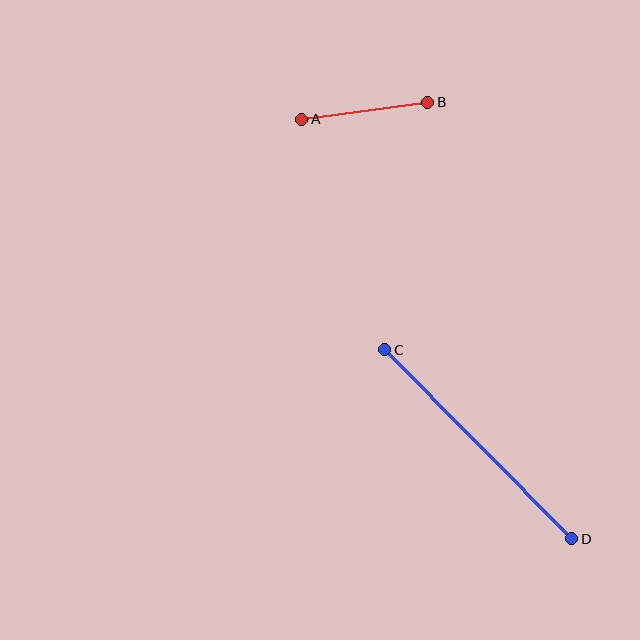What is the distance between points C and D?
The distance is approximately 265 pixels.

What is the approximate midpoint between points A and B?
The midpoint is at approximately (365, 111) pixels.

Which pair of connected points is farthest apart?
Points C and D are farthest apart.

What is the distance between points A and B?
The distance is approximately 127 pixels.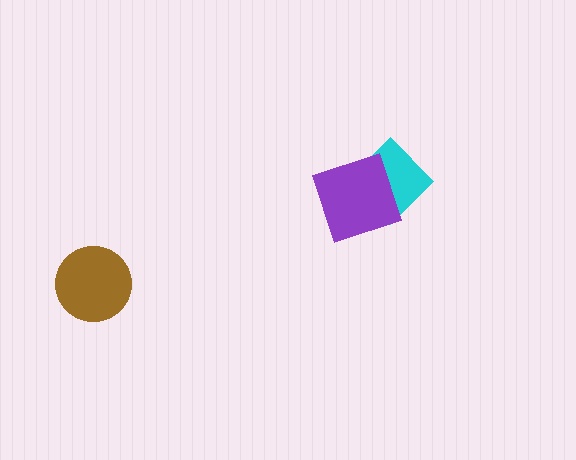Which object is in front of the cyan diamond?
The purple square is in front of the cyan diamond.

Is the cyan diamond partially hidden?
Yes, it is partially covered by another shape.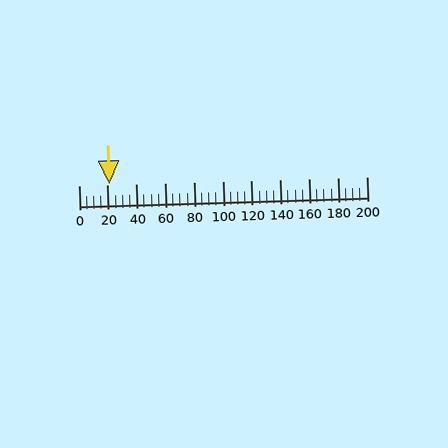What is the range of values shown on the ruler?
The ruler shows values from 0 to 200.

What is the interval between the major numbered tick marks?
The major tick marks are spaced 20 units apart.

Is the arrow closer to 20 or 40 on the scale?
The arrow is closer to 20.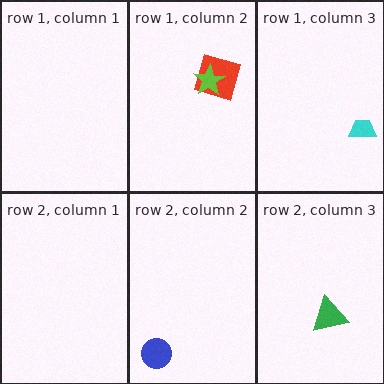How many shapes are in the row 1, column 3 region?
1.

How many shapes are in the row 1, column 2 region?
2.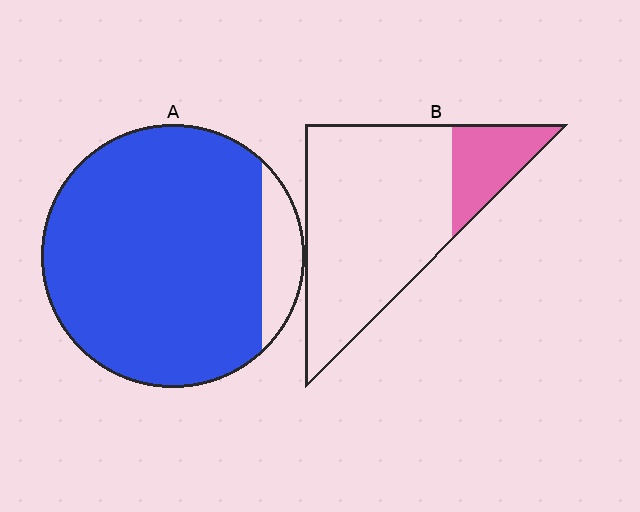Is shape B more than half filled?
No.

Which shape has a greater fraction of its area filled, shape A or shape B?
Shape A.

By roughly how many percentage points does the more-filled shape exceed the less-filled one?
By roughly 70 percentage points (A over B).